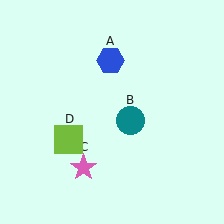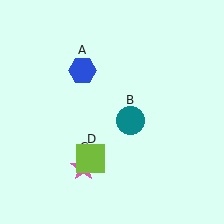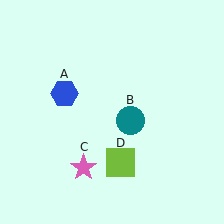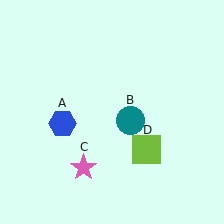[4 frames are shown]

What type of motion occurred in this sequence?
The blue hexagon (object A), lime square (object D) rotated counterclockwise around the center of the scene.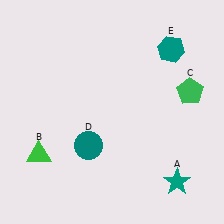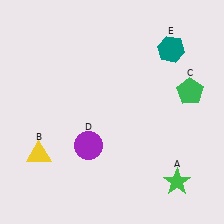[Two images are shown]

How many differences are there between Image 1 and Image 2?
There are 3 differences between the two images.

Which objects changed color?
A changed from teal to green. B changed from green to yellow. D changed from teal to purple.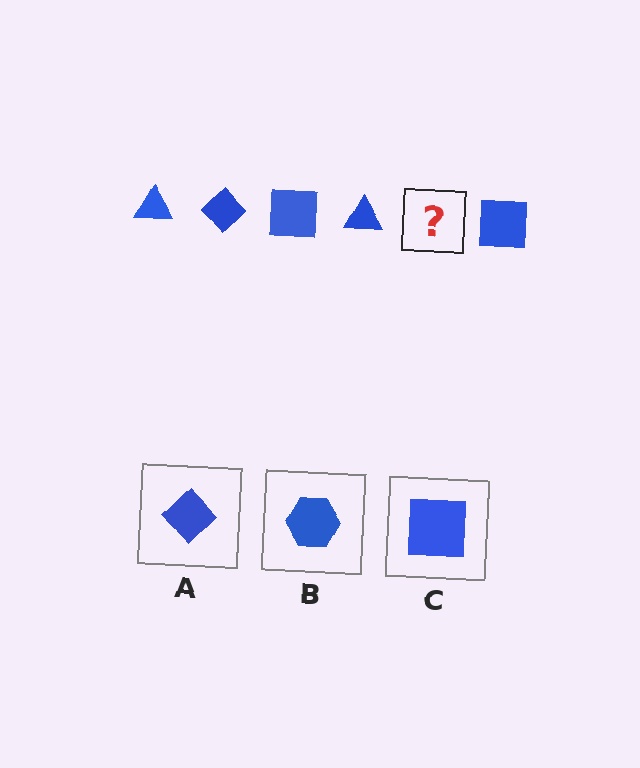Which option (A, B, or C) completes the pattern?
A.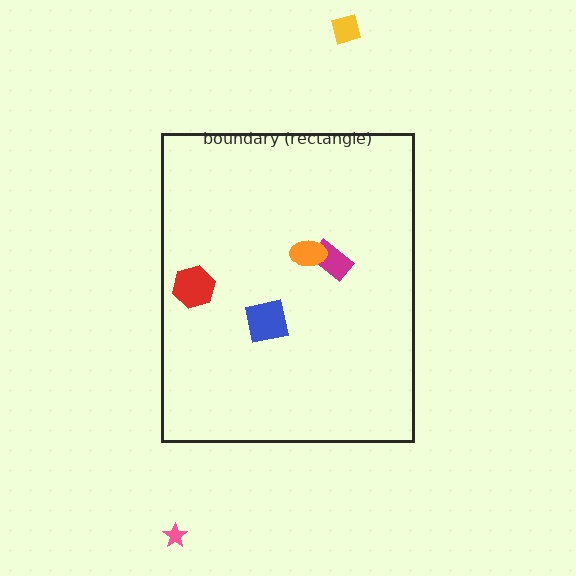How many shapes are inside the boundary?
4 inside, 2 outside.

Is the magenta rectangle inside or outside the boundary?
Inside.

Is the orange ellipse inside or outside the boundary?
Inside.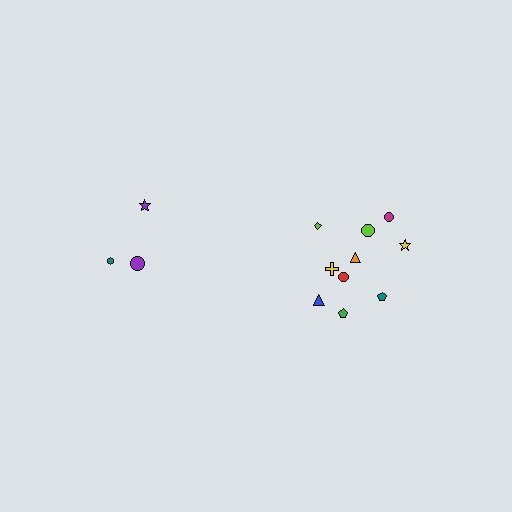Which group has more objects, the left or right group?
The right group.